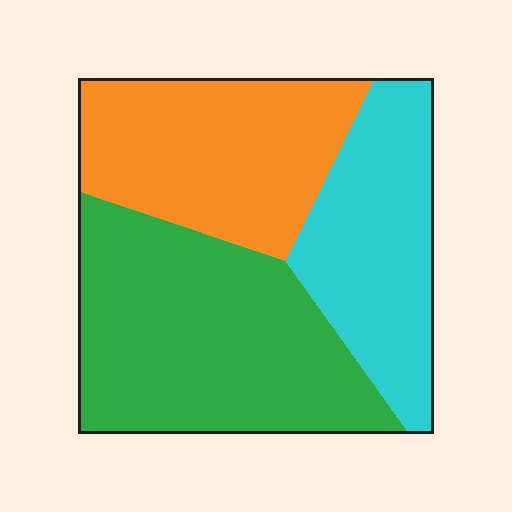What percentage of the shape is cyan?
Cyan covers around 25% of the shape.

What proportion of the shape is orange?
Orange takes up between a quarter and a half of the shape.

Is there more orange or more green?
Green.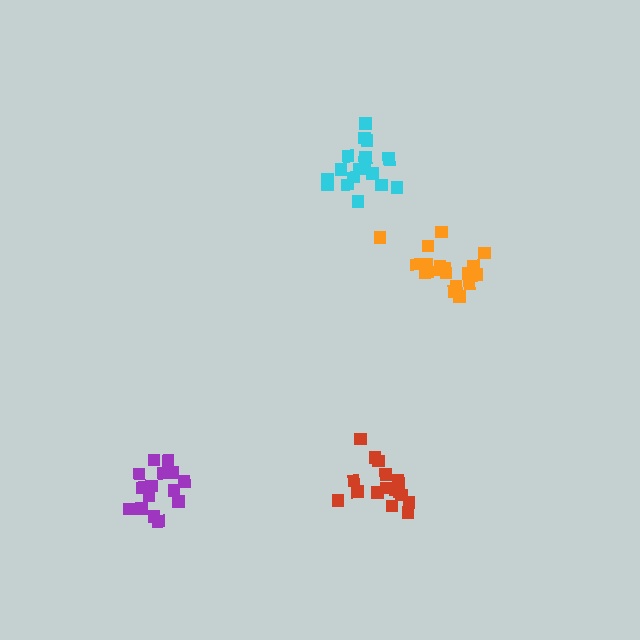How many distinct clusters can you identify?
There are 4 distinct clusters.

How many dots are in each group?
Group 1: 18 dots, Group 2: 16 dots, Group 3: 20 dots, Group 4: 16 dots (70 total).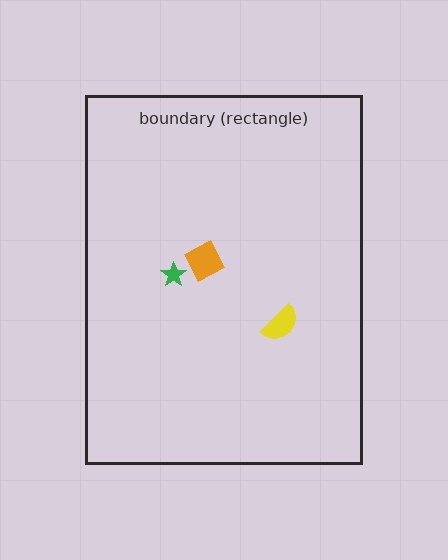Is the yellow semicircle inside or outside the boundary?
Inside.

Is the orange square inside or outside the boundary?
Inside.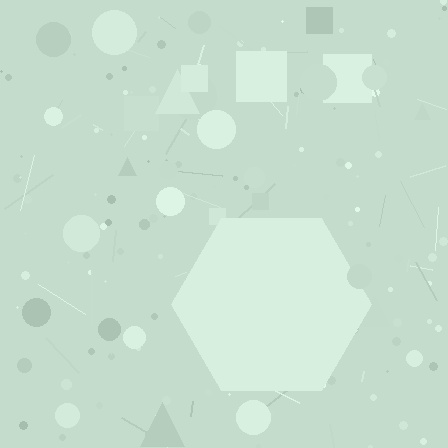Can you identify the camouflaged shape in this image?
The camouflaged shape is a hexagon.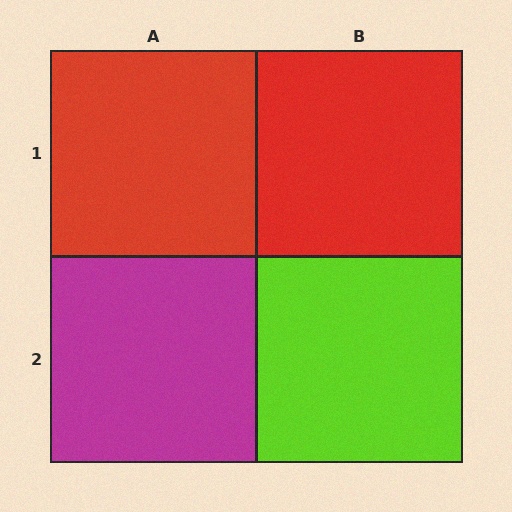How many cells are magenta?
1 cell is magenta.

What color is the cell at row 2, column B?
Lime.